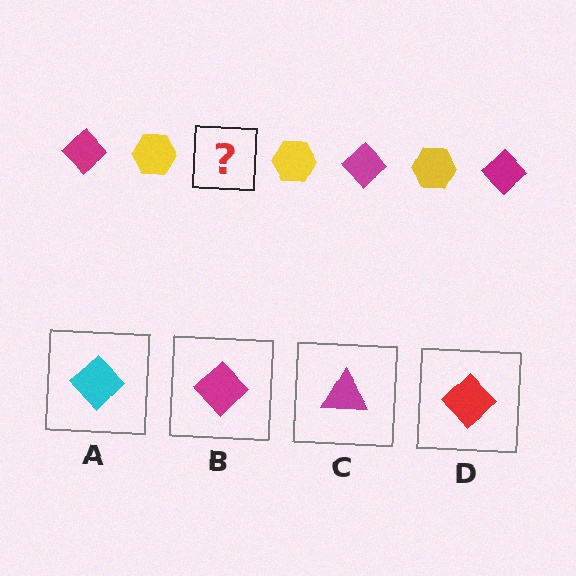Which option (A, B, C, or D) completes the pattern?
B.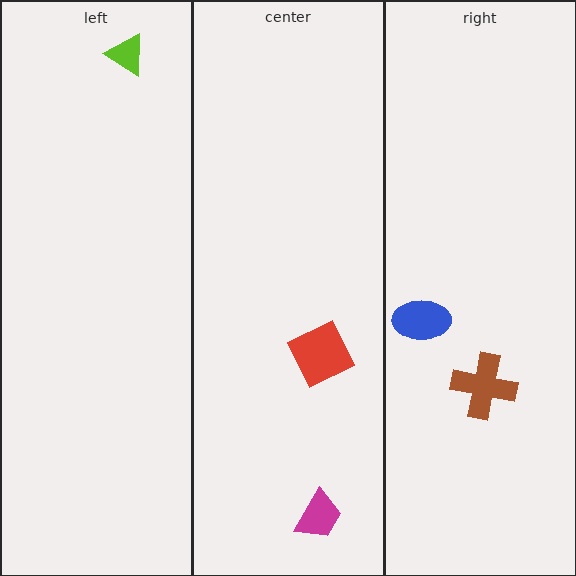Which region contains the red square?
The center region.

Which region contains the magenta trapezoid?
The center region.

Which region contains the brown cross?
The right region.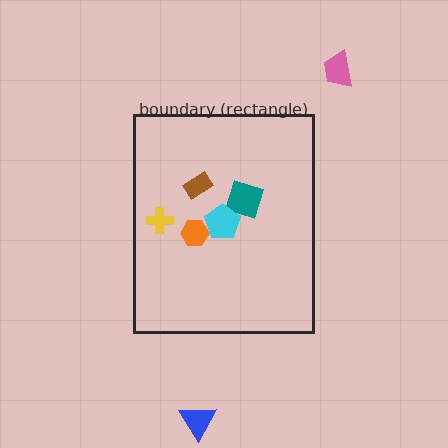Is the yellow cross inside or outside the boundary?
Inside.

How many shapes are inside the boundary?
5 inside, 2 outside.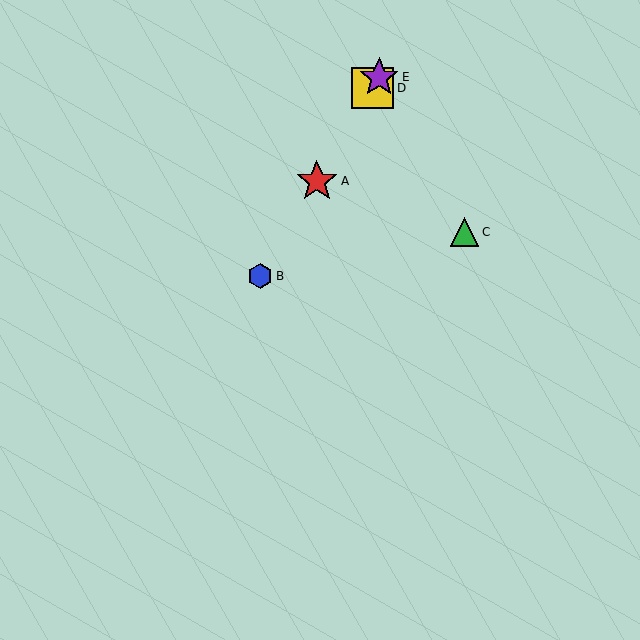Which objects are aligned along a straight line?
Objects A, B, D, E are aligned along a straight line.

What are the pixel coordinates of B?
Object B is at (260, 276).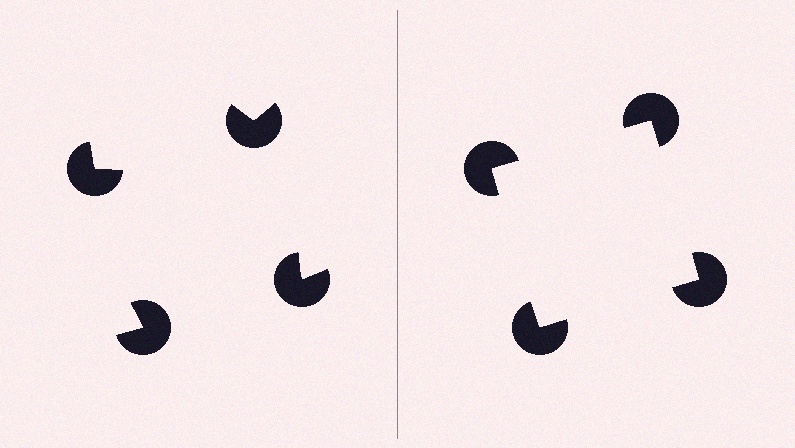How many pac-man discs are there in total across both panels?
8 — 4 on each side.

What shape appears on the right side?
An illusory square.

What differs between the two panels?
The pac-man discs are positioned identically on both sides; only the wedge orientations differ. On the right they align to a square; on the left they are misaligned.